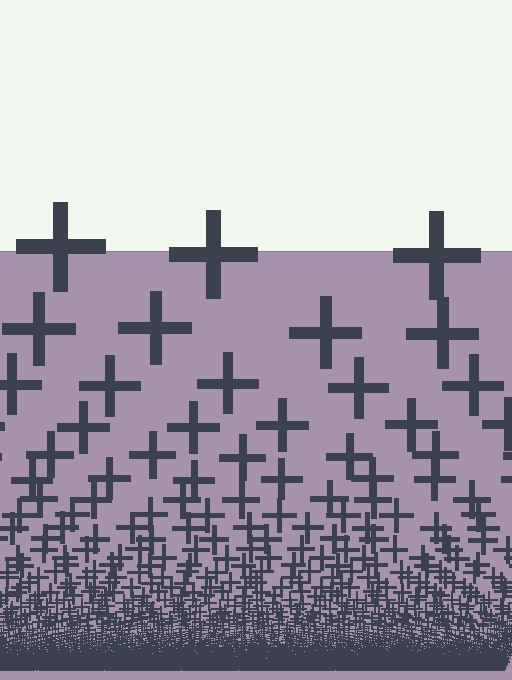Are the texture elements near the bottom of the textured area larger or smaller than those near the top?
Smaller. The gradient is inverted — elements near the bottom are smaller and denser.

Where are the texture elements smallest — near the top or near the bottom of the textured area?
Near the bottom.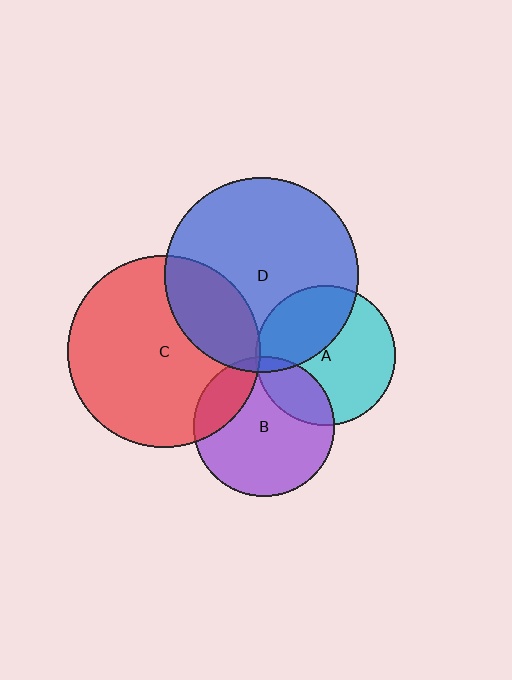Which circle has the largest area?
Circle D (blue).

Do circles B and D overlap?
Yes.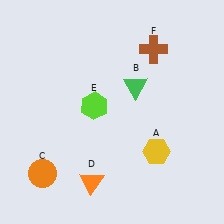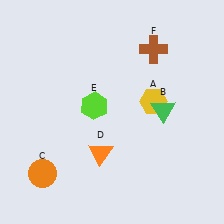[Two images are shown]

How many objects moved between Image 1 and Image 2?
3 objects moved between the two images.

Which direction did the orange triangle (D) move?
The orange triangle (D) moved up.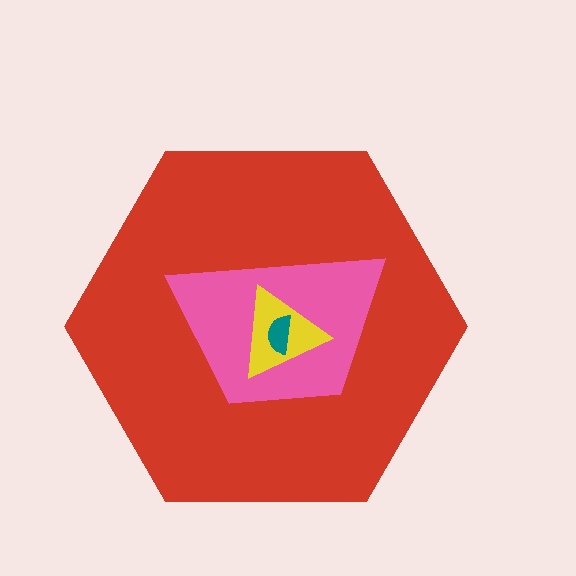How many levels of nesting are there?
4.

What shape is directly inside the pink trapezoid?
The yellow triangle.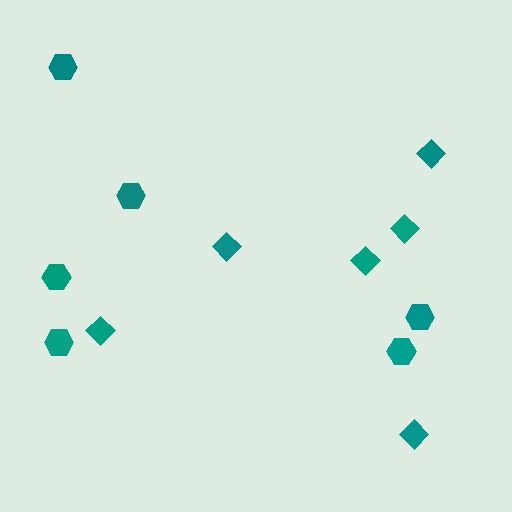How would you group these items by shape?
There are 2 groups: one group of diamonds (6) and one group of hexagons (6).